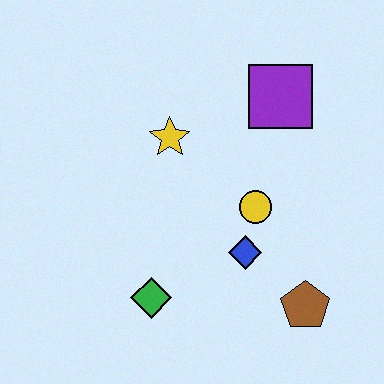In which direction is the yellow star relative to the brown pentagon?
The yellow star is above the brown pentagon.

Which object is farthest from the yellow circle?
The green diamond is farthest from the yellow circle.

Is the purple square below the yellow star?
No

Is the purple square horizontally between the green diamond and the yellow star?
No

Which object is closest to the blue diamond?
The yellow circle is closest to the blue diamond.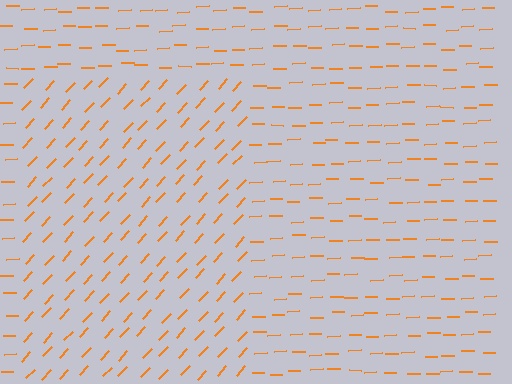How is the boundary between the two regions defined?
The boundary is defined purely by a change in line orientation (approximately 45 degrees difference). All lines are the same color and thickness.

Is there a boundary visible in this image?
Yes, there is a texture boundary formed by a change in line orientation.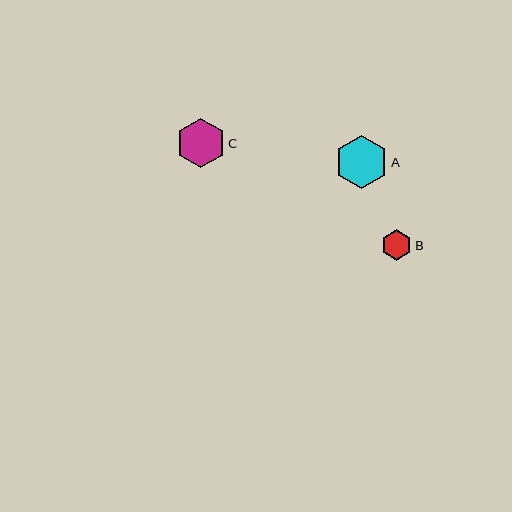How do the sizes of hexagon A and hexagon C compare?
Hexagon A and hexagon C are approximately the same size.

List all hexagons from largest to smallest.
From largest to smallest: A, C, B.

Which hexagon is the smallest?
Hexagon B is the smallest with a size of approximately 31 pixels.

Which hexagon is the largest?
Hexagon A is the largest with a size of approximately 53 pixels.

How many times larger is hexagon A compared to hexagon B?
Hexagon A is approximately 1.7 times the size of hexagon B.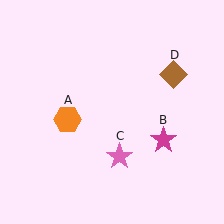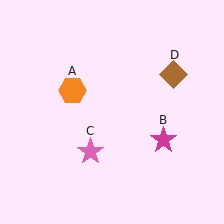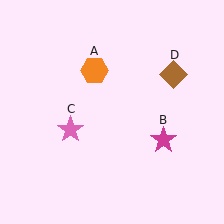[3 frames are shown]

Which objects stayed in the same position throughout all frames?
Magenta star (object B) and brown diamond (object D) remained stationary.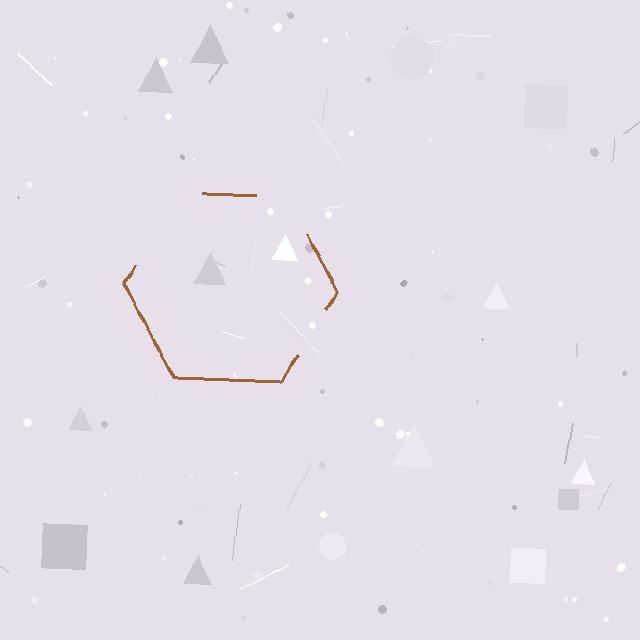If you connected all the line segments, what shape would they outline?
They would outline a hexagon.